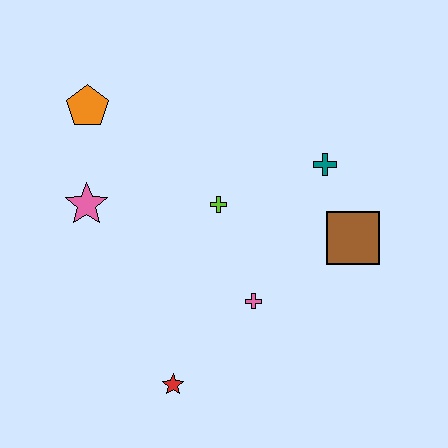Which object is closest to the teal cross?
The brown square is closest to the teal cross.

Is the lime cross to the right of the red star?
Yes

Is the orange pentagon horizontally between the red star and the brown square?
No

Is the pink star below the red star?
No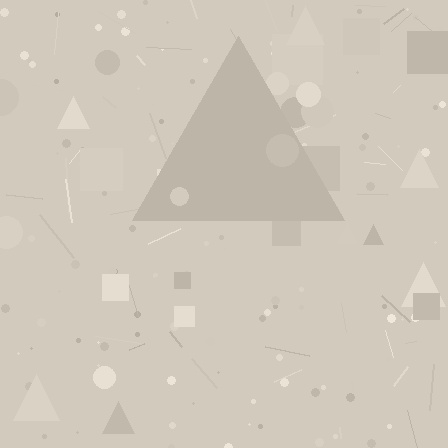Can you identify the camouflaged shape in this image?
The camouflaged shape is a triangle.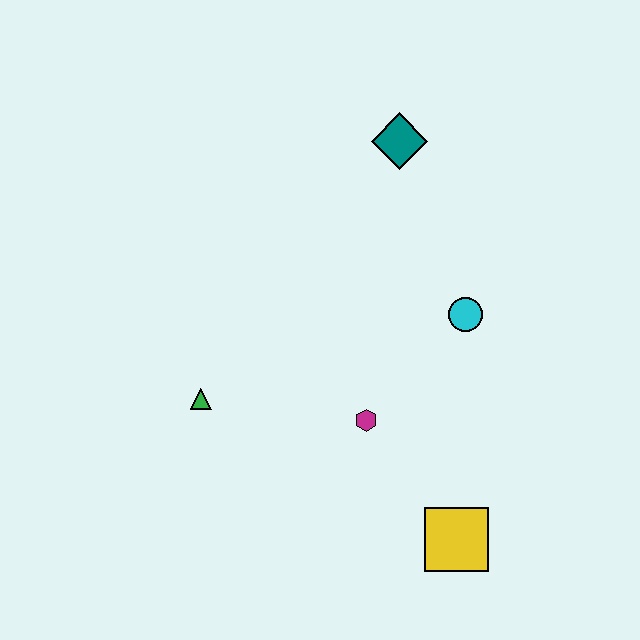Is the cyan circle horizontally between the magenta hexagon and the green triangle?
No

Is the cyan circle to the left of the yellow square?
No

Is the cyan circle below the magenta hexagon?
No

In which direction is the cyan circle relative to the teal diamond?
The cyan circle is below the teal diamond.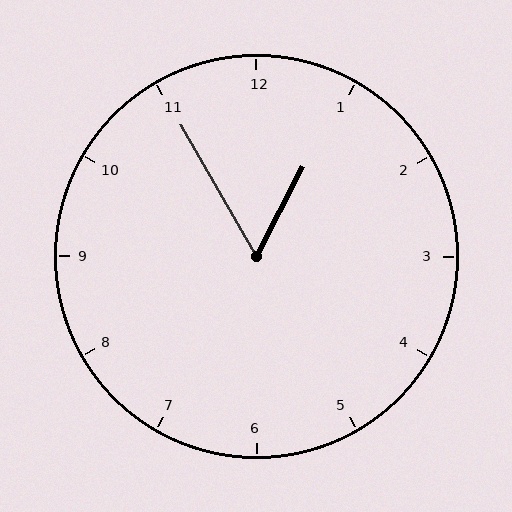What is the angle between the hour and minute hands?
Approximately 58 degrees.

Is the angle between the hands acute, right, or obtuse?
It is acute.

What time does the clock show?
12:55.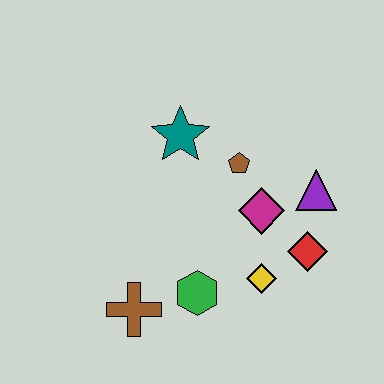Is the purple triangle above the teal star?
No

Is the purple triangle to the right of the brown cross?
Yes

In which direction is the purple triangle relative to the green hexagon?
The purple triangle is to the right of the green hexagon.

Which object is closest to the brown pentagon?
The magenta diamond is closest to the brown pentagon.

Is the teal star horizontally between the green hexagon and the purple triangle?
No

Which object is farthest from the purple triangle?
The brown cross is farthest from the purple triangle.